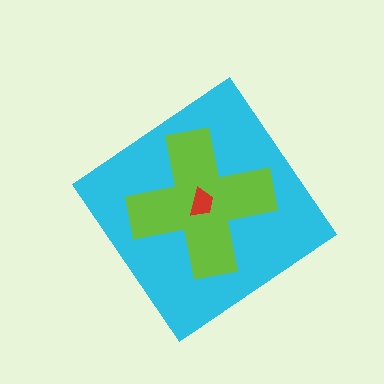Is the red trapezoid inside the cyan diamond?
Yes.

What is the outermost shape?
The cyan diamond.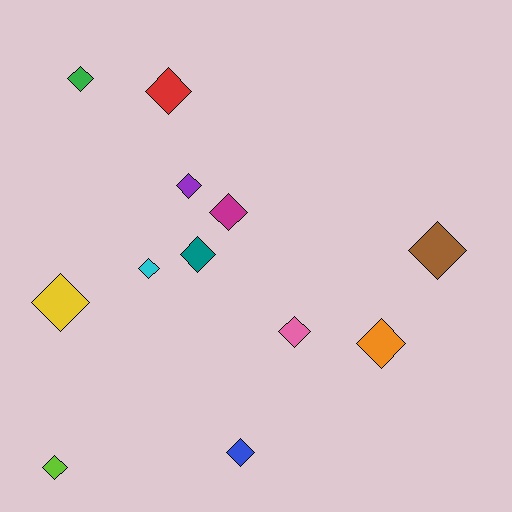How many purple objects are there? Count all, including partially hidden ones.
There is 1 purple object.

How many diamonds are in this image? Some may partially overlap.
There are 12 diamonds.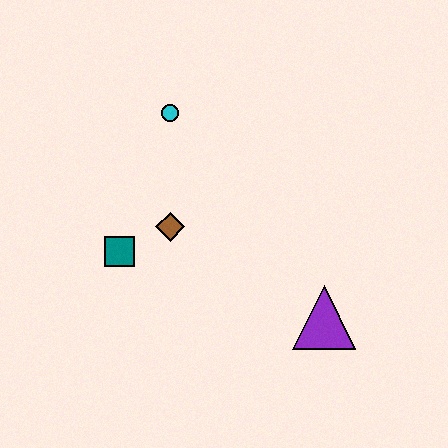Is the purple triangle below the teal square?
Yes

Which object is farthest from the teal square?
The purple triangle is farthest from the teal square.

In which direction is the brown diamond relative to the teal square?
The brown diamond is to the right of the teal square.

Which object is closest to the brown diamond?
The teal square is closest to the brown diamond.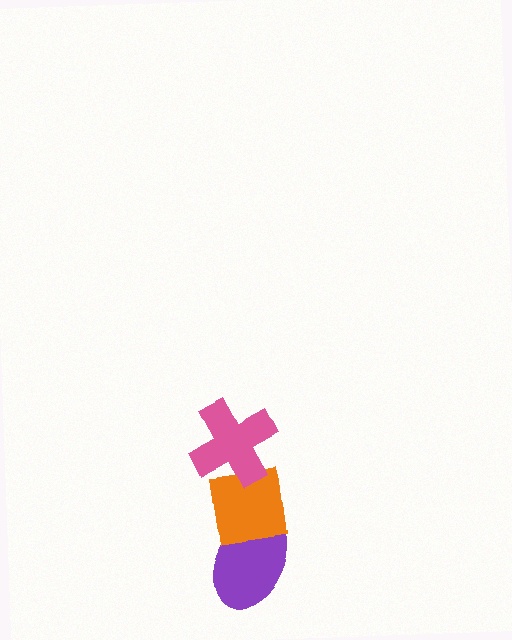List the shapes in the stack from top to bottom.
From top to bottom: the pink cross, the orange square, the purple ellipse.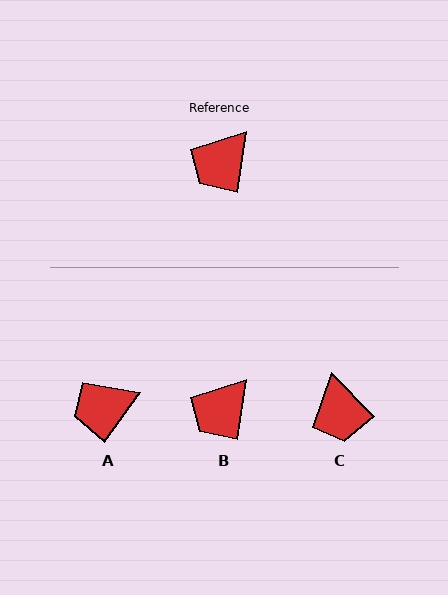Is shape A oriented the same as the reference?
No, it is off by about 28 degrees.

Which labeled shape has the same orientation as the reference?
B.